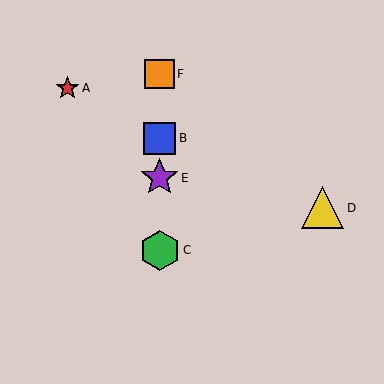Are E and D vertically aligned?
No, E is at x≈160 and D is at x≈323.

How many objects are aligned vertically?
4 objects (B, C, E, F) are aligned vertically.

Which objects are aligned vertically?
Objects B, C, E, F are aligned vertically.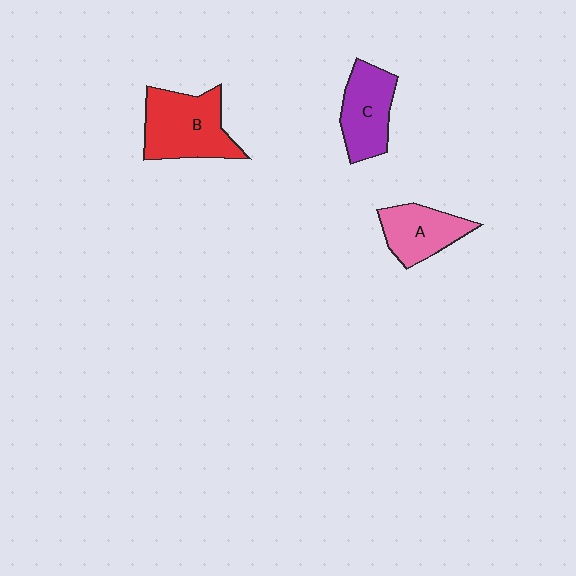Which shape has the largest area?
Shape B (red).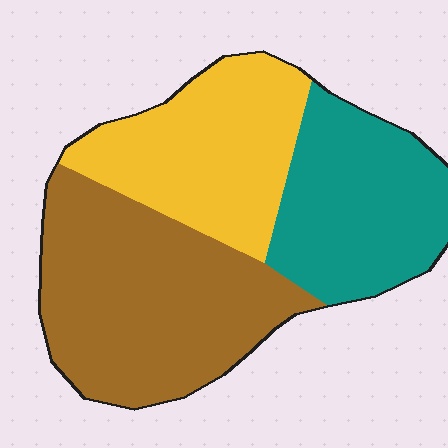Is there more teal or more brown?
Brown.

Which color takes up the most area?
Brown, at roughly 40%.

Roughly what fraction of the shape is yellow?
Yellow covers around 30% of the shape.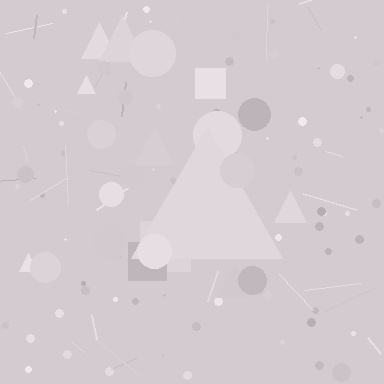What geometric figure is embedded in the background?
A triangle is embedded in the background.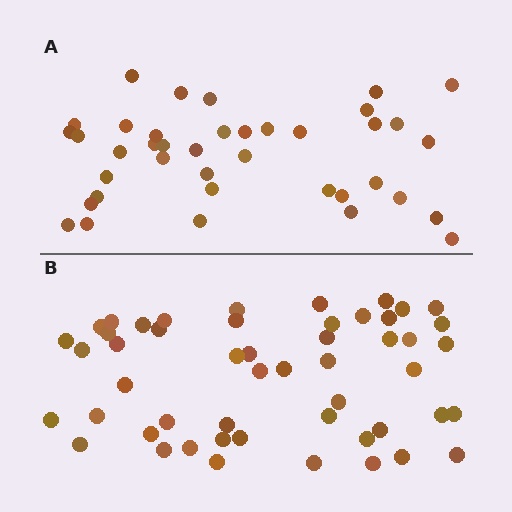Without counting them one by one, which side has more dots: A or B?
Region B (the bottom region) has more dots.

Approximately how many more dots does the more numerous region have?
Region B has roughly 12 or so more dots than region A.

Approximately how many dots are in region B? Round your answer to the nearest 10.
About 50 dots. (The exact count is 51, which rounds to 50.)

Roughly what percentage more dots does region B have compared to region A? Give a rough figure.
About 30% more.